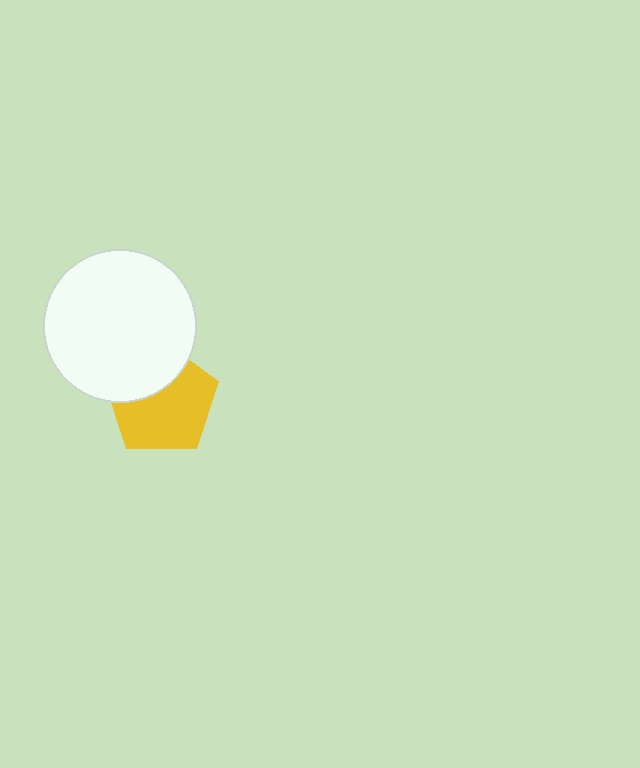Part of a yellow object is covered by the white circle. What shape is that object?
It is a pentagon.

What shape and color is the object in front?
The object in front is a white circle.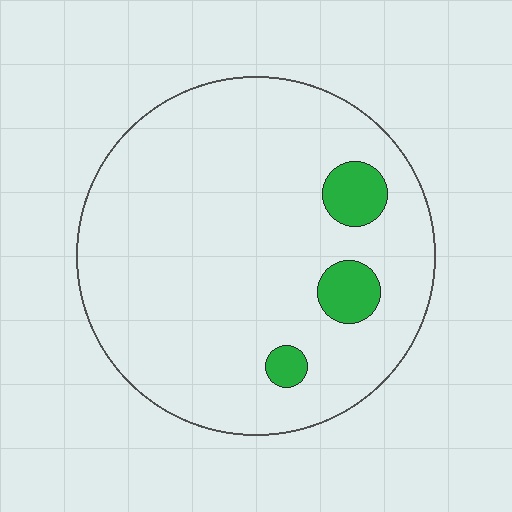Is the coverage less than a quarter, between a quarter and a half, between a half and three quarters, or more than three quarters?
Less than a quarter.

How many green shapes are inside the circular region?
3.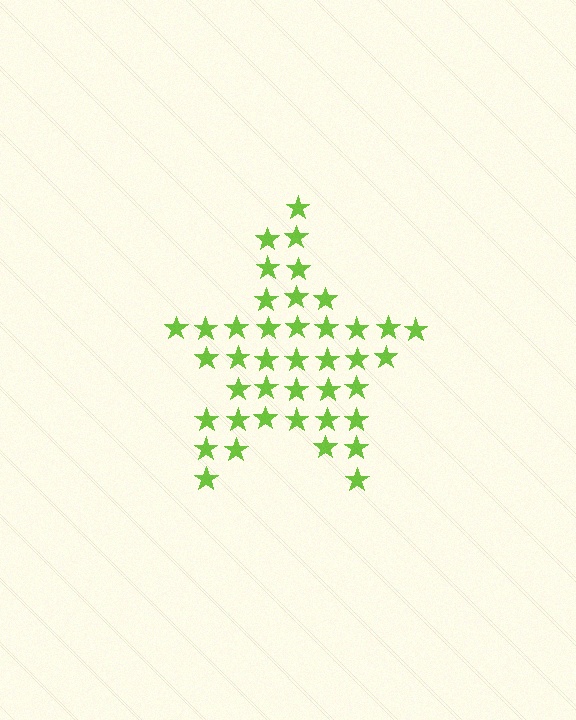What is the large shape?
The large shape is a star.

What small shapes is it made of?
It is made of small stars.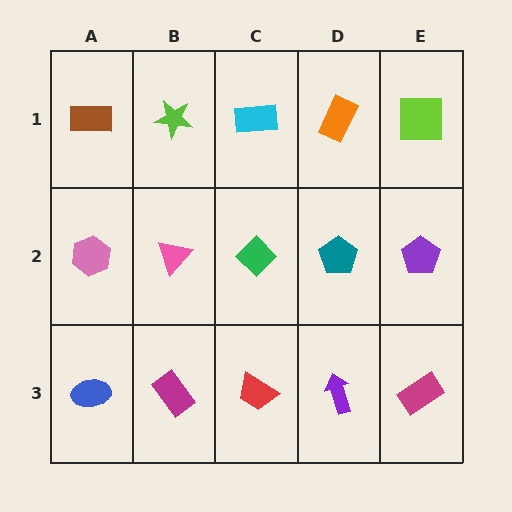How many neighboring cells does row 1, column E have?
2.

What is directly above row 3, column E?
A purple pentagon.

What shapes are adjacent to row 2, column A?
A brown rectangle (row 1, column A), a blue ellipse (row 3, column A), a pink triangle (row 2, column B).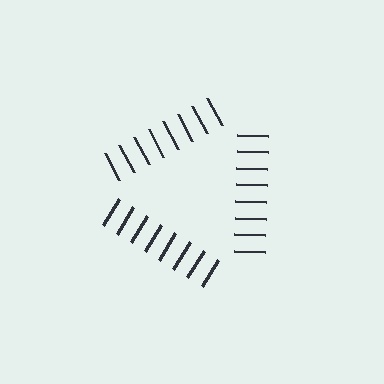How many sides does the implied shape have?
3 sides — the line-ends trace a triangle.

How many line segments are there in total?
24 — 8 along each of the 3 edges.